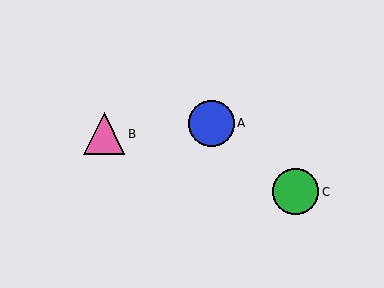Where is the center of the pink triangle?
The center of the pink triangle is at (104, 134).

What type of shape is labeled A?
Shape A is a blue circle.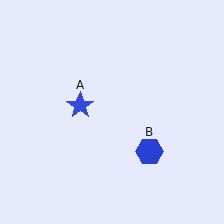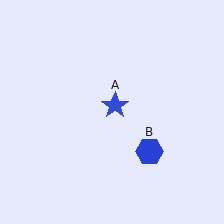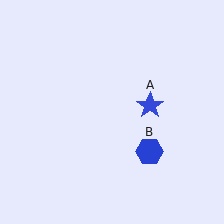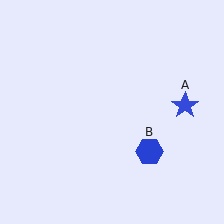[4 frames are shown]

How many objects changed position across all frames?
1 object changed position: blue star (object A).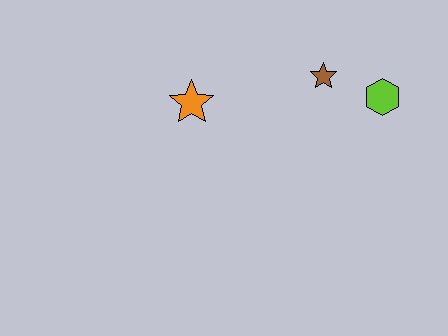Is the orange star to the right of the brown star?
No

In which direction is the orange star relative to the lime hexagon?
The orange star is to the left of the lime hexagon.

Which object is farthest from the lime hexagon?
The orange star is farthest from the lime hexagon.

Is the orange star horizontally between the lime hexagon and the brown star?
No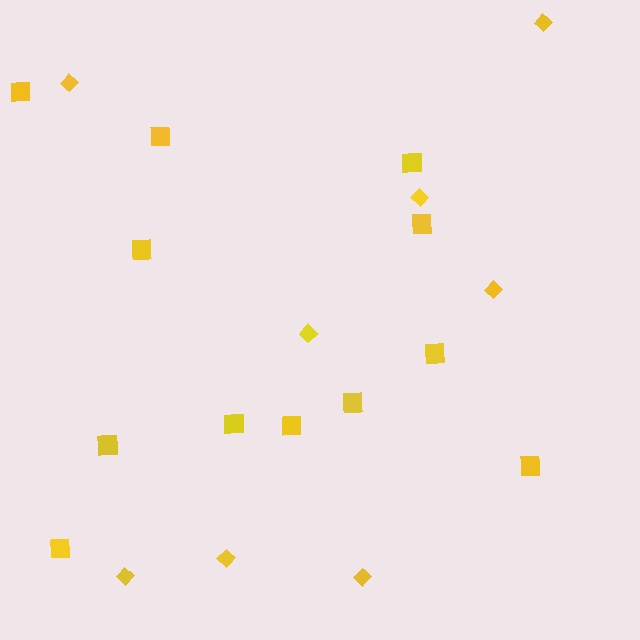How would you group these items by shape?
There are 2 groups: one group of diamonds (8) and one group of squares (12).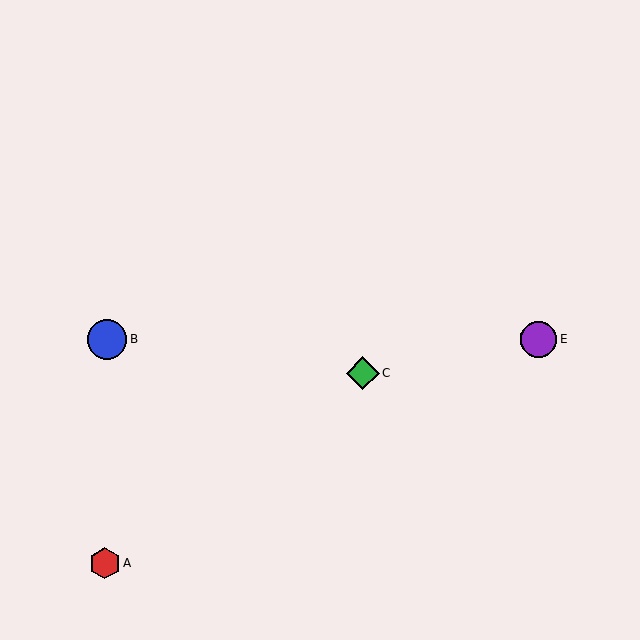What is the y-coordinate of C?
Object C is at y≈373.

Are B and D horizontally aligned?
Yes, both are at y≈339.